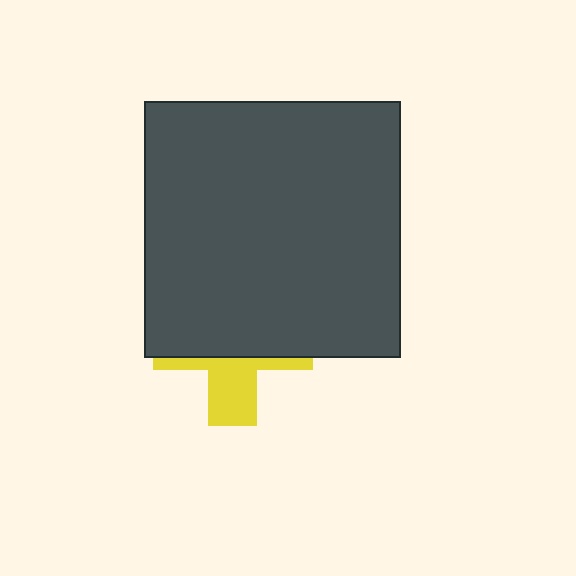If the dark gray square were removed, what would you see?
You would see the complete yellow cross.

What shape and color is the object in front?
The object in front is a dark gray square.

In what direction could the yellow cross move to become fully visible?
The yellow cross could move down. That would shift it out from behind the dark gray square entirely.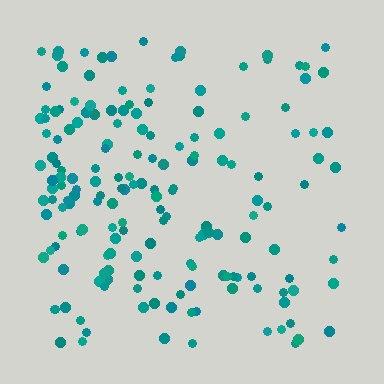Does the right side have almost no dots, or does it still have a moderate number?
Still a moderate number, just noticeably fewer than the left.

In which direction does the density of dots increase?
From right to left, with the left side densest.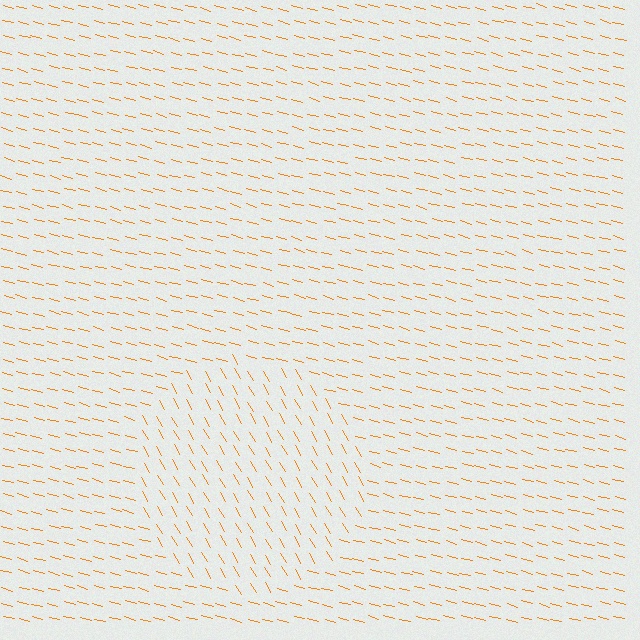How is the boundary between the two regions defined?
The boundary is defined purely by a change in line orientation (approximately 45 degrees difference). All lines are the same color and thickness.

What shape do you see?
I see a circle.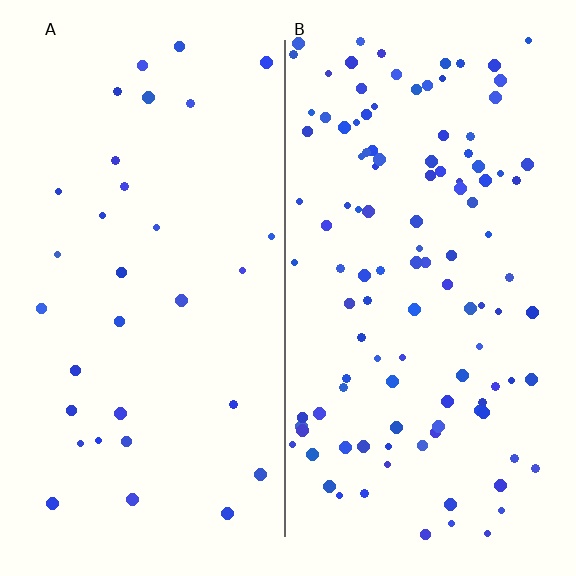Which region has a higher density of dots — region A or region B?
B (the right).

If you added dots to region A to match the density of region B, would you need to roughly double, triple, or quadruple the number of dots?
Approximately quadruple.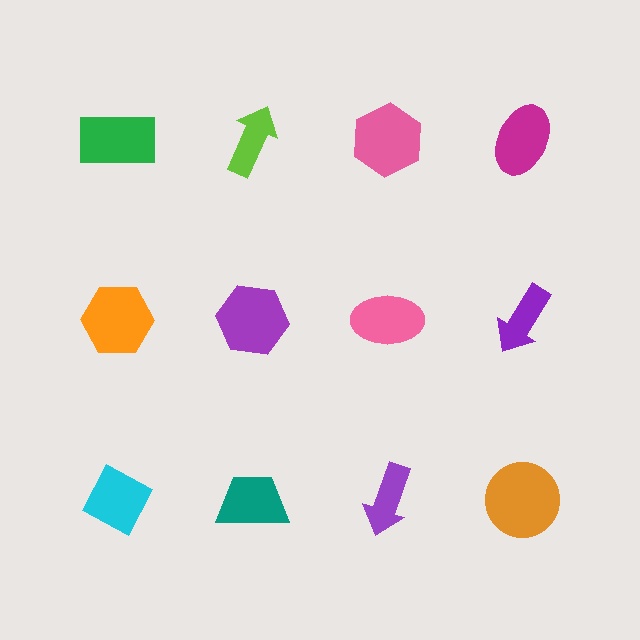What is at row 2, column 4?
A purple arrow.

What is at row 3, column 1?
A cyan diamond.